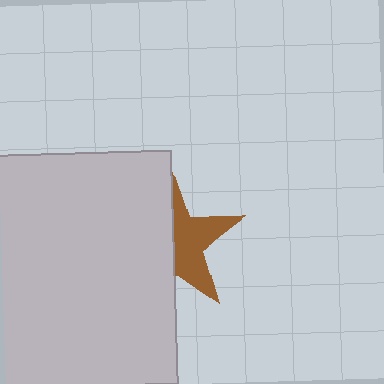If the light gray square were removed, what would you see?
You would see the complete brown star.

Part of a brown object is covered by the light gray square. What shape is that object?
It is a star.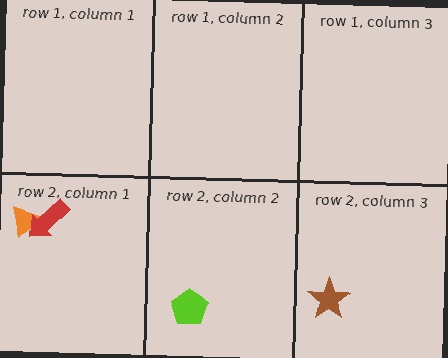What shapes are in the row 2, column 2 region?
The lime pentagon.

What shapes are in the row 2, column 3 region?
The brown star.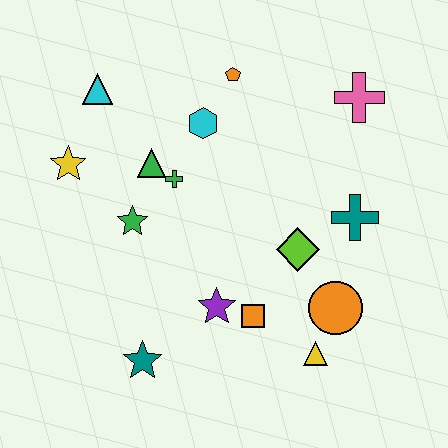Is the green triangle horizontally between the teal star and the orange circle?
Yes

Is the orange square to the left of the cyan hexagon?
No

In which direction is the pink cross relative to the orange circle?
The pink cross is above the orange circle.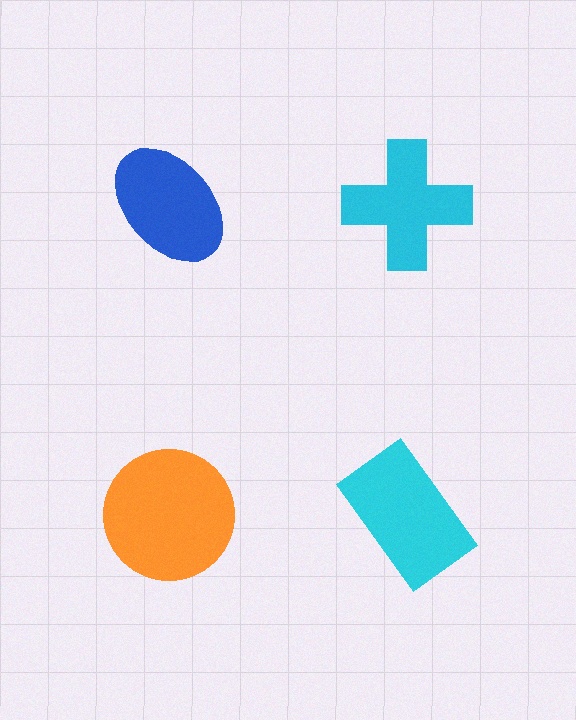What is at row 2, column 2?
A cyan rectangle.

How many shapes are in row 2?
2 shapes.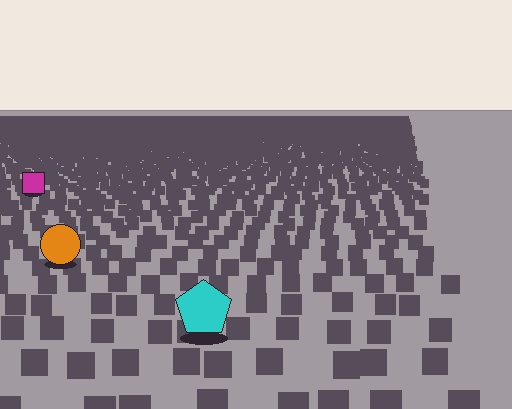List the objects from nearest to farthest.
From nearest to farthest: the cyan pentagon, the orange circle, the magenta square.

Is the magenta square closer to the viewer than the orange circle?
No. The orange circle is closer — you can tell from the texture gradient: the ground texture is coarser near it.